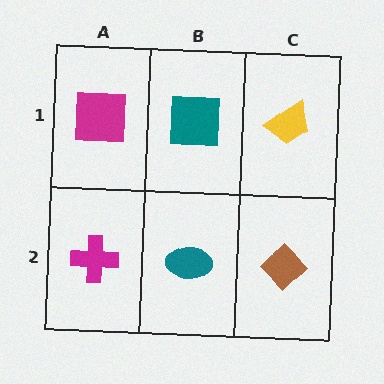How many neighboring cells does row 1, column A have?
2.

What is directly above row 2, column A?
A magenta square.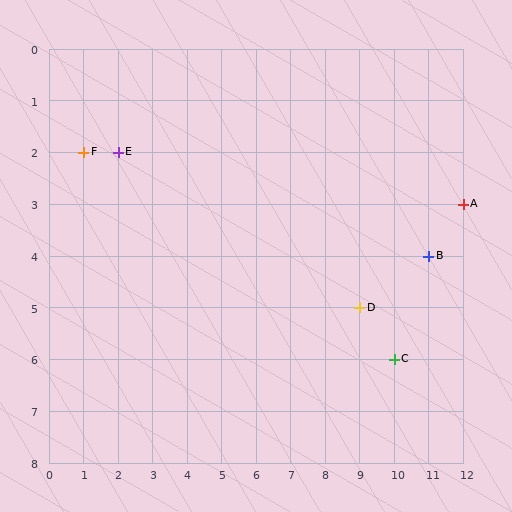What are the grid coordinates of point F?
Point F is at grid coordinates (1, 2).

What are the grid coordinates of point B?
Point B is at grid coordinates (11, 4).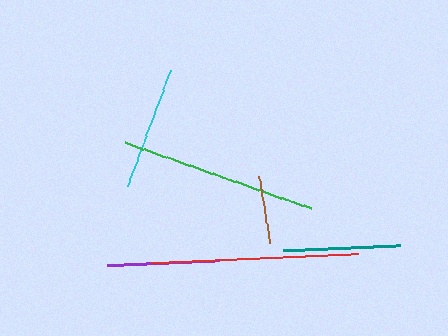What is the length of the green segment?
The green segment is approximately 197 pixels long.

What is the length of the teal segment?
The teal segment is approximately 117 pixels long.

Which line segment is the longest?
The red line is the longest at approximately 207 pixels.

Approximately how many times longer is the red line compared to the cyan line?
The red line is approximately 1.7 times the length of the cyan line.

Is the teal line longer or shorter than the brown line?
The teal line is longer than the brown line.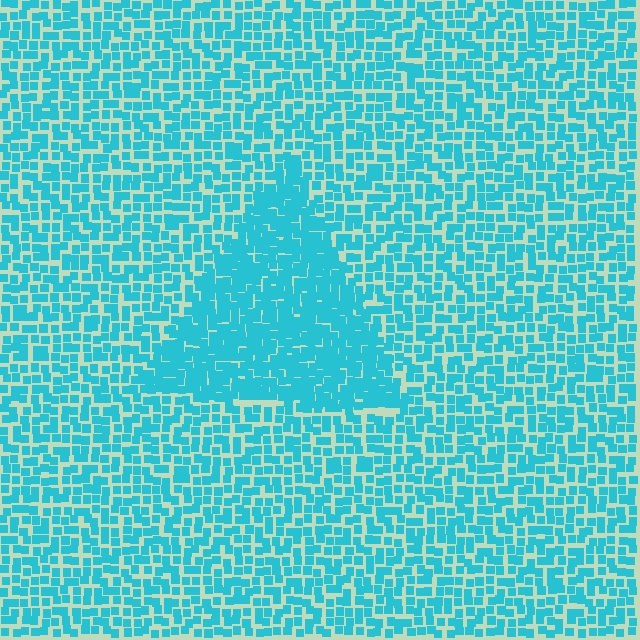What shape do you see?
I see a triangle.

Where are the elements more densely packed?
The elements are more densely packed inside the triangle boundary.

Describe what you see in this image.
The image contains small cyan elements arranged at two different densities. A triangle-shaped region is visible where the elements are more densely packed than the surrounding area.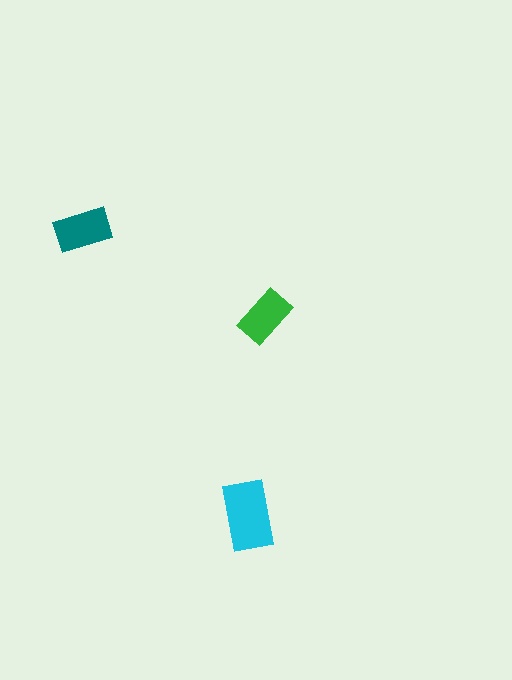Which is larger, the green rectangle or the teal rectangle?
The teal one.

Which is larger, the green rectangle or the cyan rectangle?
The cyan one.